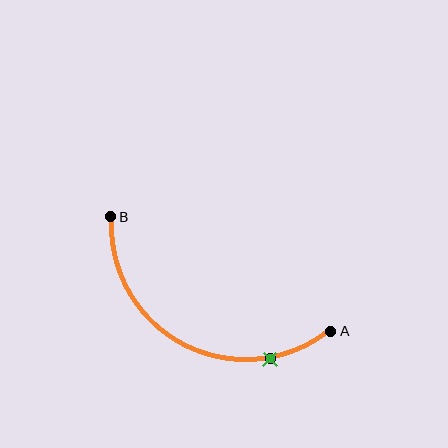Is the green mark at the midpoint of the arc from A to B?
No. The green mark lies on the arc but is closer to endpoint A. The arc midpoint would be at the point on the curve equidistant along the arc from both A and B.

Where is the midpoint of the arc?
The arc midpoint is the point on the curve farthest from the straight line joining A and B. It sits below that line.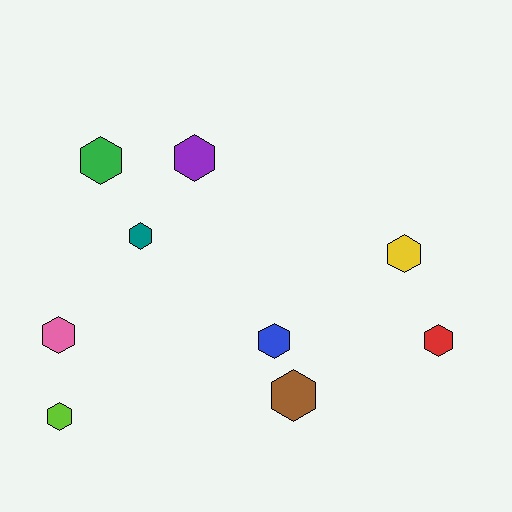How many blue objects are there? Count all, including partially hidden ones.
There is 1 blue object.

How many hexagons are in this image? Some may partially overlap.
There are 9 hexagons.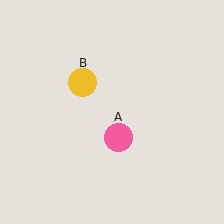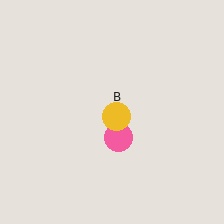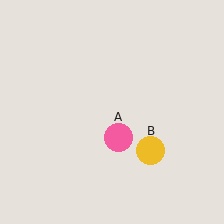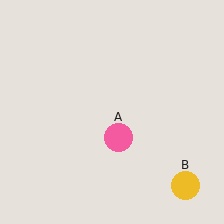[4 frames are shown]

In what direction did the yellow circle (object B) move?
The yellow circle (object B) moved down and to the right.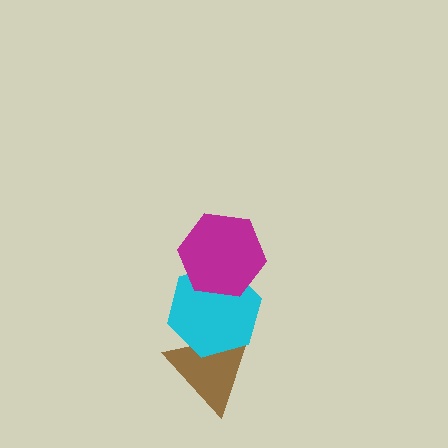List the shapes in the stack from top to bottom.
From top to bottom: the magenta hexagon, the cyan hexagon, the brown triangle.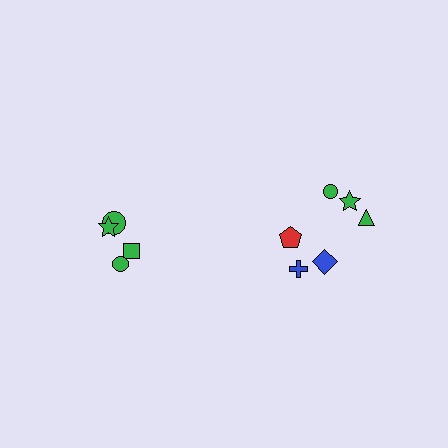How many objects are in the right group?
There are 6 objects.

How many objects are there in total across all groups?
There are 10 objects.